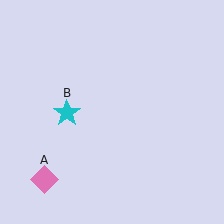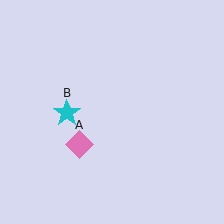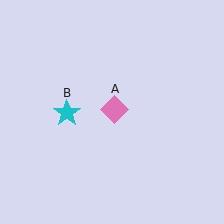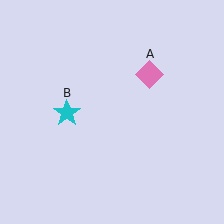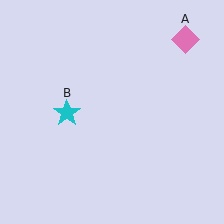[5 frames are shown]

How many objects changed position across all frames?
1 object changed position: pink diamond (object A).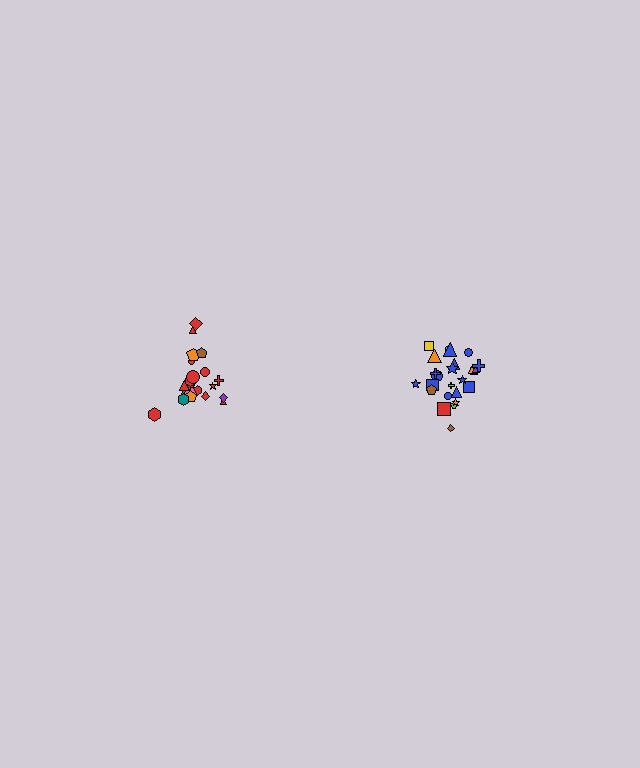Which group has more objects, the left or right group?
The right group.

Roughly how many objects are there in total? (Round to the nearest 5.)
Roughly 45 objects in total.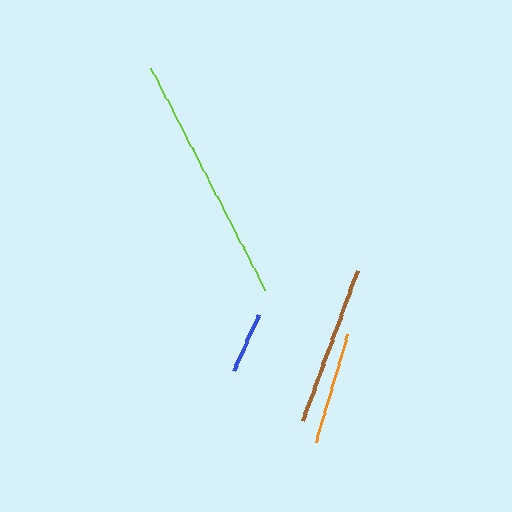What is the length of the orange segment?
The orange segment is approximately 111 pixels long.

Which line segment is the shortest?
The blue line is the shortest at approximately 62 pixels.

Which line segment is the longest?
The lime line is the longest at approximately 249 pixels.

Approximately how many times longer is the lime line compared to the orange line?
The lime line is approximately 2.2 times the length of the orange line.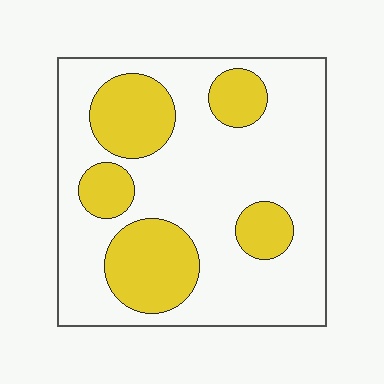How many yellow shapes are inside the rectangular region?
5.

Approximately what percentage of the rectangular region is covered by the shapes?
Approximately 30%.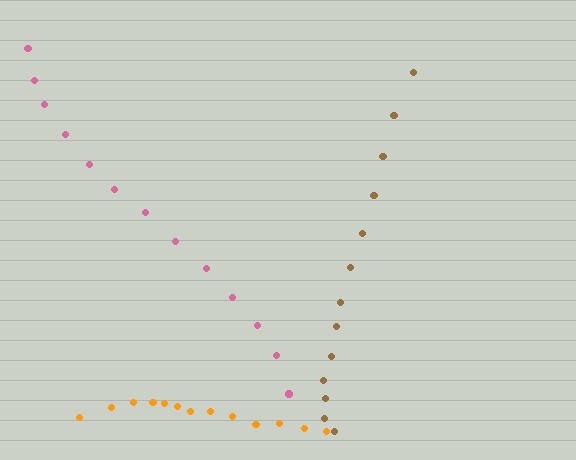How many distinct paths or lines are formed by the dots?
There are 3 distinct paths.